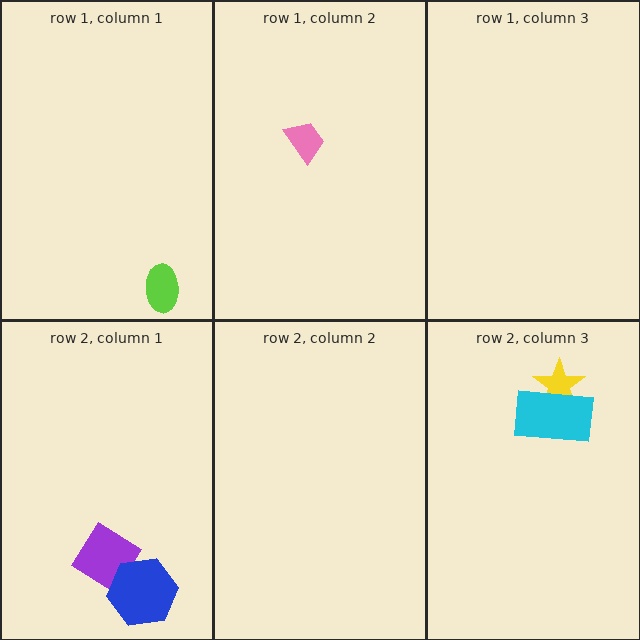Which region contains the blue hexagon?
The row 2, column 1 region.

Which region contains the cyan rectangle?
The row 2, column 3 region.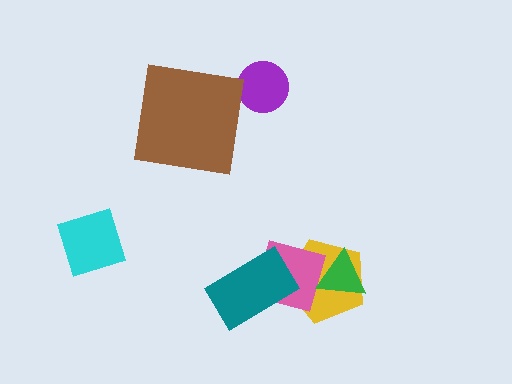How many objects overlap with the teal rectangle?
2 objects overlap with the teal rectangle.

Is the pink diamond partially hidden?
Yes, it is partially covered by another shape.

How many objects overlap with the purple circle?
0 objects overlap with the purple circle.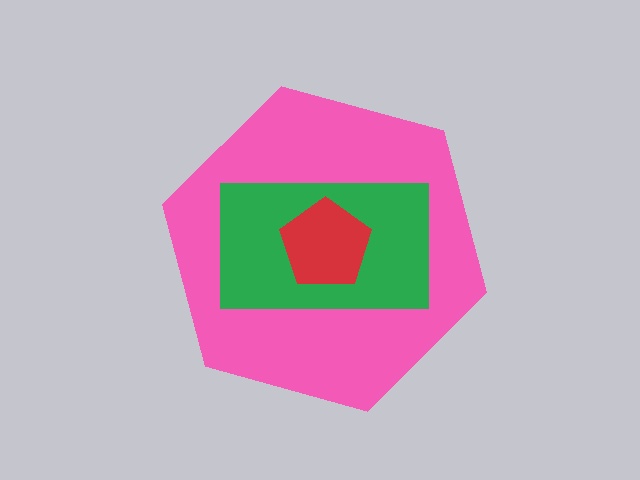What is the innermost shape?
The red pentagon.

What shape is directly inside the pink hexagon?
The green rectangle.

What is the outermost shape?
The pink hexagon.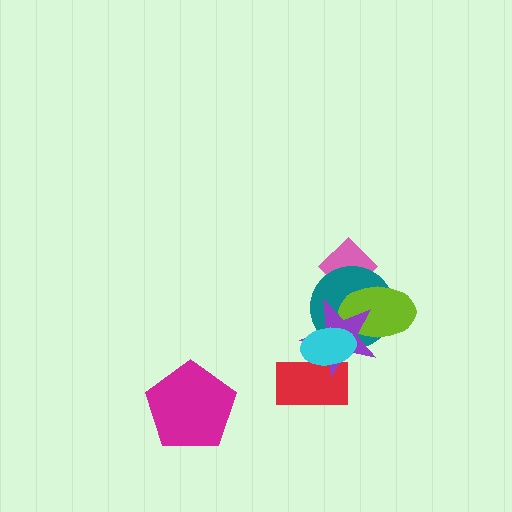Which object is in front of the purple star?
The cyan ellipse is in front of the purple star.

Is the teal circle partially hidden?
Yes, it is partially covered by another shape.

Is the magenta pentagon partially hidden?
No, no other shape covers it.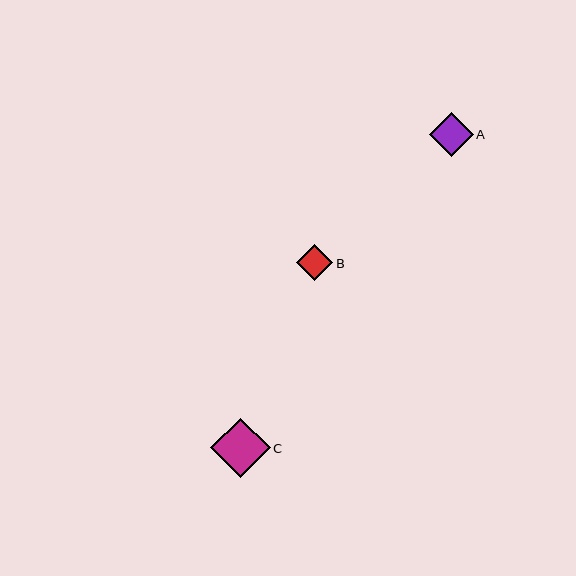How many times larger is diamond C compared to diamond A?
Diamond C is approximately 1.4 times the size of diamond A.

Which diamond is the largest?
Diamond C is the largest with a size of approximately 60 pixels.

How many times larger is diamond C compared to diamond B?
Diamond C is approximately 1.7 times the size of diamond B.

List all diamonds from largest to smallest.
From largest to smallest: C, A, B.